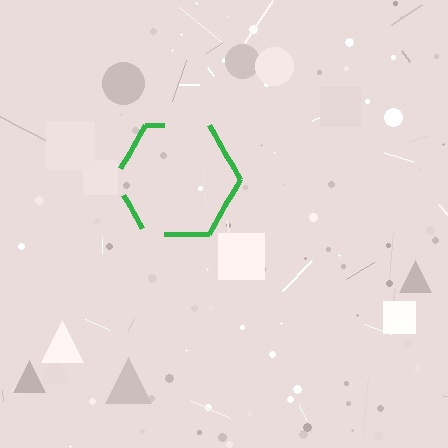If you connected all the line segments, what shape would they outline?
They would outline a hexagon.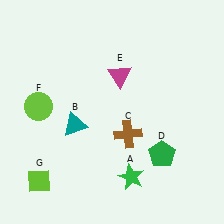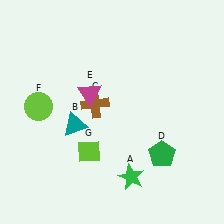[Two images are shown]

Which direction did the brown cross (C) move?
The brown cross (C) moved left.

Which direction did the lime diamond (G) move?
The lime diamond (G) moved right.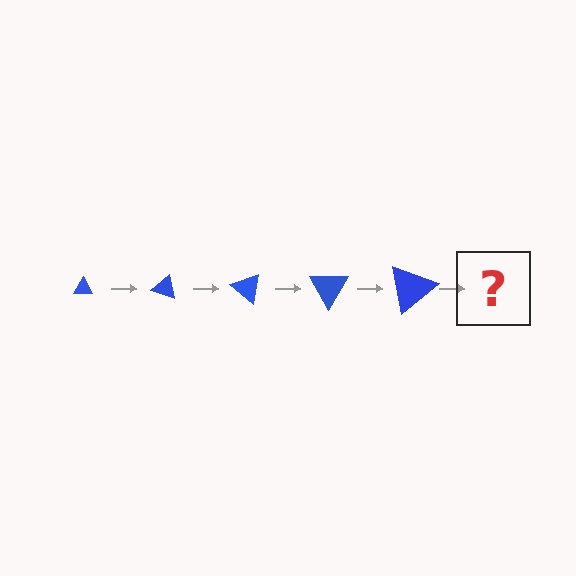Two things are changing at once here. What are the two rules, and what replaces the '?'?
The two rules are that the triangle grows larger each step and it rotates 20 degrees each step. The '?' should be a triangle, larger than the previous one and rotated 100 degrees from the start.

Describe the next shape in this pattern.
It should be a triangle, larger than the previous one and rotated 100 degrees from the start.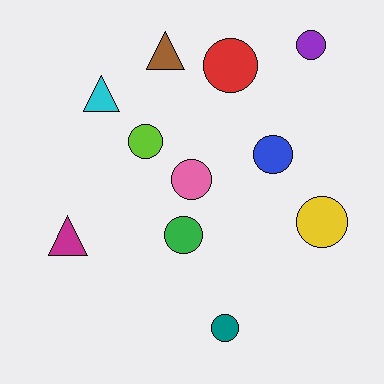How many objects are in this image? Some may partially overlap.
There are 11 objects.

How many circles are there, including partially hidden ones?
There are 8 circles.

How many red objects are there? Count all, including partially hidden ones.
There is 1 red object.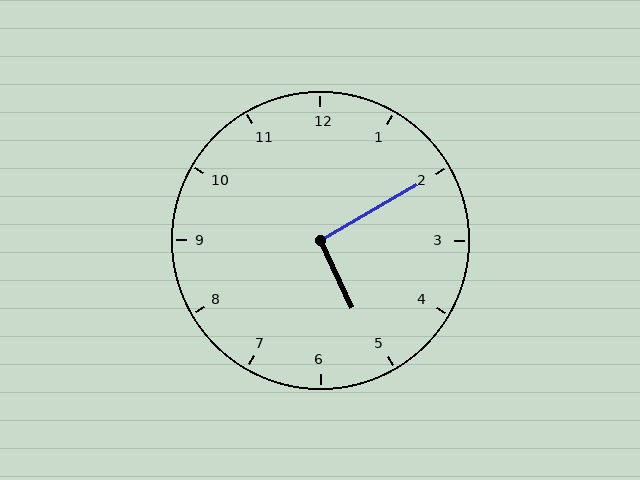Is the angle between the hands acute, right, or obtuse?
It is right.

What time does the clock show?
5:10.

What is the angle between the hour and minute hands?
Approximately 95 degrees.